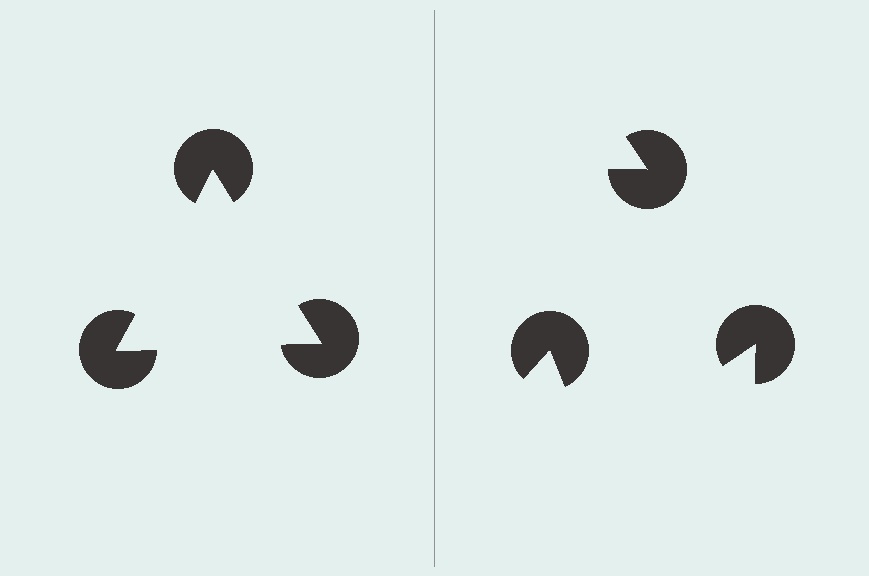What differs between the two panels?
The pac-man discs are positioned identically on both sides; only the wedge orientations differ. On the left they align to a triangle; on the right they are misaligned.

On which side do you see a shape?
An illusory triangle appears on the left side. On the right side the wedge cuts are rotated, so no coherent shape forms.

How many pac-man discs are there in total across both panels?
6 — 3 on each side.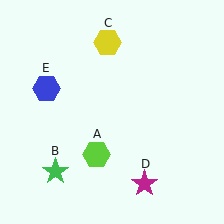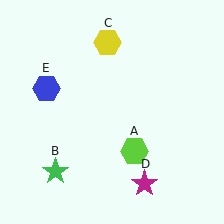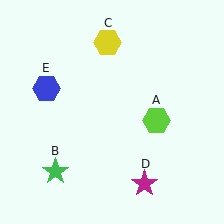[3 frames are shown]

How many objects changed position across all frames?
1 object changed position: lime hexagon (object A).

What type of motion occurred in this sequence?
The lime hexagon (object A) rotated counterclockwise around the center of the scene.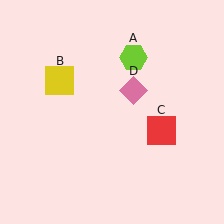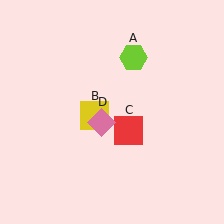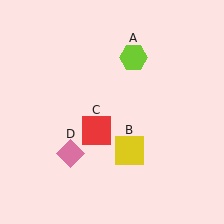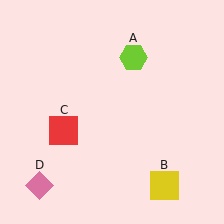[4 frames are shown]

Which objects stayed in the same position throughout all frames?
Lime hexagon (object A) remained stationary.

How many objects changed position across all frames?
3 objects changed position: yellow square (object B), red square (object C), pink diamond (object D).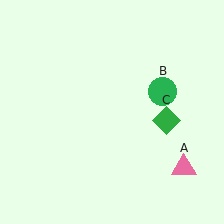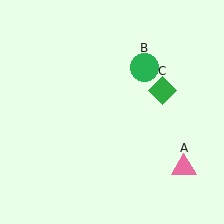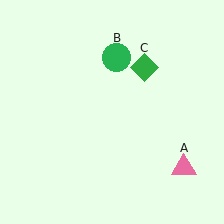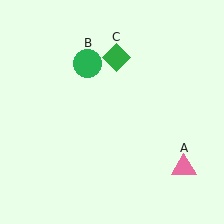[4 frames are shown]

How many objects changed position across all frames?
2 objects changed position: green circle (object B), green diamond (object C).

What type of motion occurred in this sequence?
The green circle (object B), green diamond (object C) rotated counterclockwise around the center of the scene.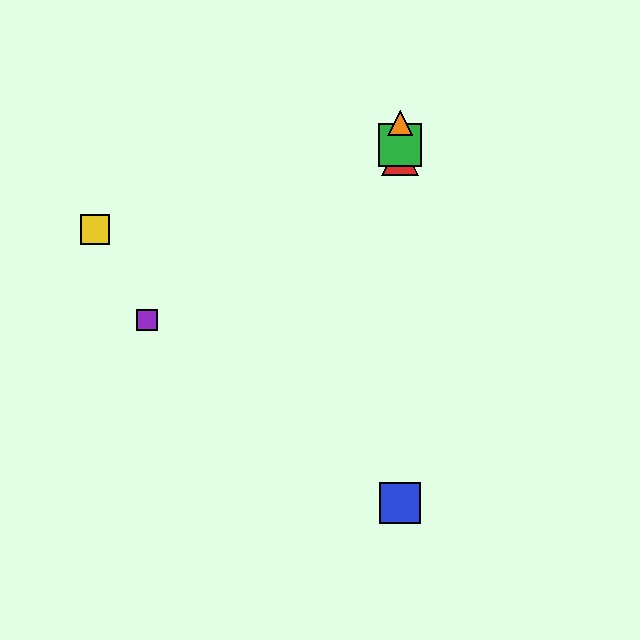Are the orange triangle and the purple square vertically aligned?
No, the orange triangle is at x≈400 and the purple square is at x≈147.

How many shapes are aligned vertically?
4 shapes (the red triangle, the blue square, the green square, the orange triangle) are aligned vertically.